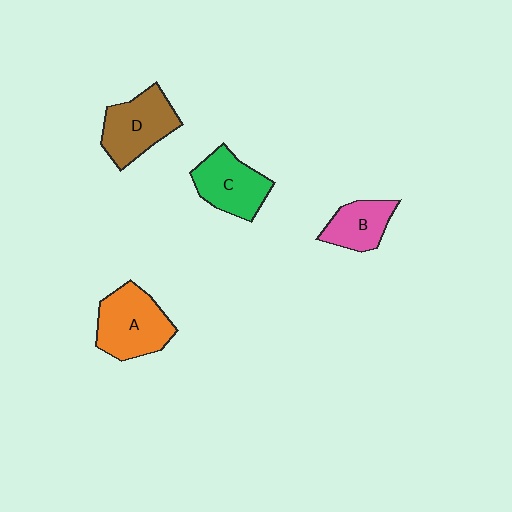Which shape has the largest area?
Shape A (orange).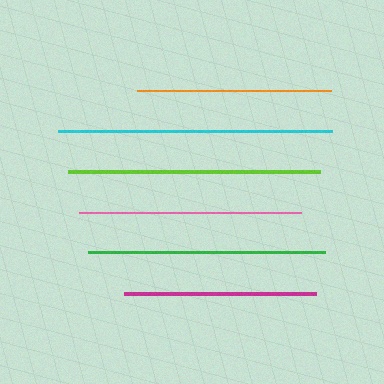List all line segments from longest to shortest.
From longest to shortest: cyan, lime, green, pink, orange, magenta.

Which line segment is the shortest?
The magenta line is the shortest at approximately 192 pixels.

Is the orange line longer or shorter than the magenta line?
The orange line is longer than the magenta line.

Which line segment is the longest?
The cyan line is the longest at approximately 274 pixels.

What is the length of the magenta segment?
The magenta segment is approximately 192 pixels long.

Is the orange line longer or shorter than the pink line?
The pink line is longer than the orange line.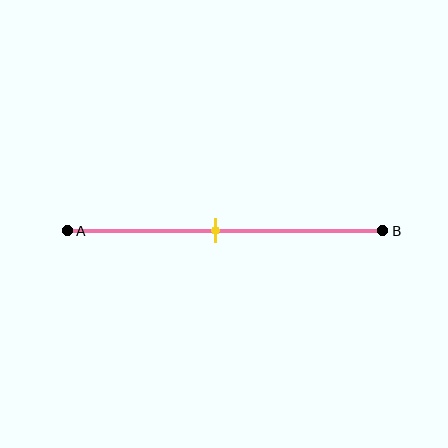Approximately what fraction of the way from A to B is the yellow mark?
The yellow mark is approximately 45% of the way from A to B.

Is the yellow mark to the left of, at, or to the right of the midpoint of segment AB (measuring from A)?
The yellow mark is approximately at the midpoint of segment AB.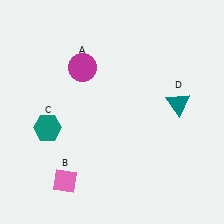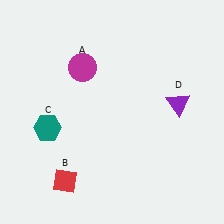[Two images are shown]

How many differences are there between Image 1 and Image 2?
There are 2 differences between the two images.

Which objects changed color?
B changed from pink to red. D changed from teal to purple.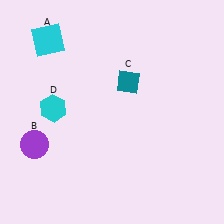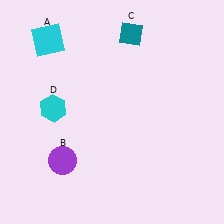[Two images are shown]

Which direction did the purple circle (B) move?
The purple circle (B) moved right.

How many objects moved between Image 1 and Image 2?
2 objects moved between the two images.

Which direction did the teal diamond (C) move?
The teal diamond (C) moved up.